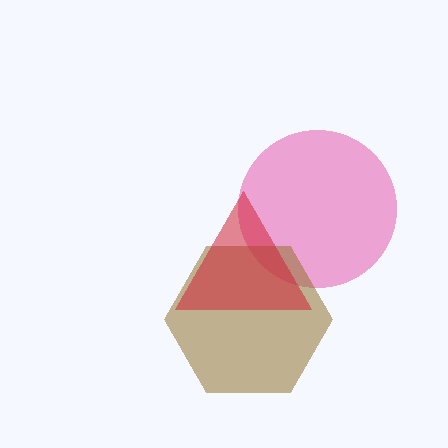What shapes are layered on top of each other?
The layered shapes are: a pink circle, a brown hexagon, a red triangle.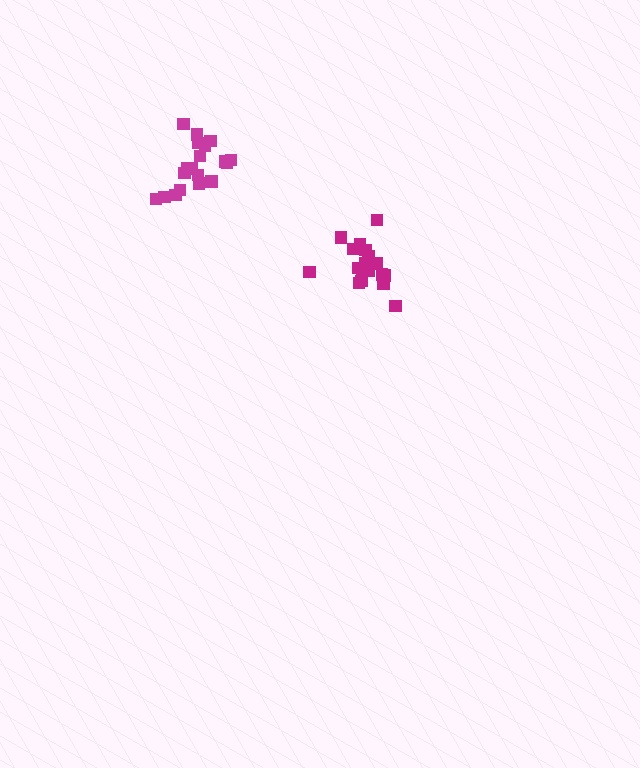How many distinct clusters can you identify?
There are 2 distinct clusters.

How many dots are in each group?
Group 1: 20 dots, Group 2: 19 dots (39 total).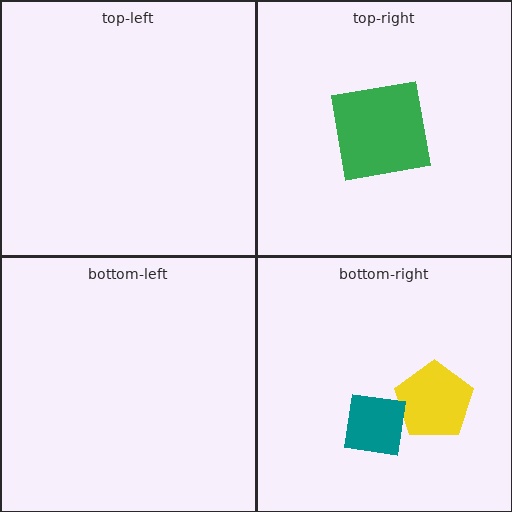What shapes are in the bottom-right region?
The yellow pentagon, the teal square.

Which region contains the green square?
The top-right region.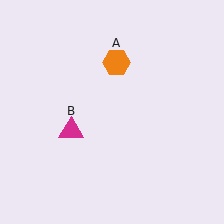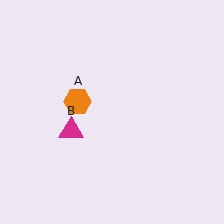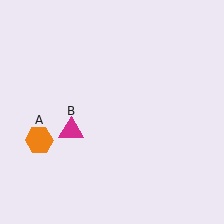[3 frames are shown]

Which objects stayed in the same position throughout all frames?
Magenta triangle (object B) remained stationary.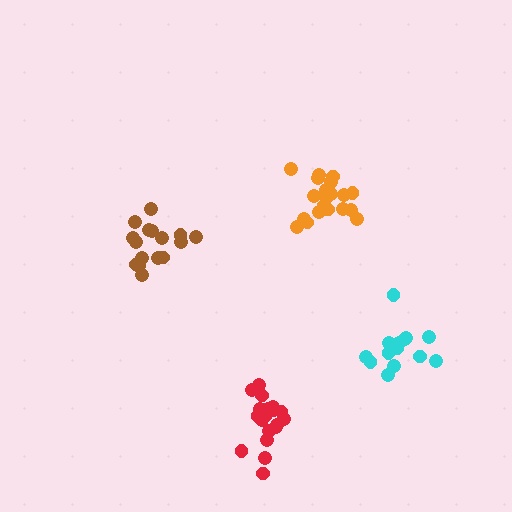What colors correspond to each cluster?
The clusters are colored: orange, brown, red, cyan.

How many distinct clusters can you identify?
There are 4 distinct clusters.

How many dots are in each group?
Group 1: 20 dots, Group 2: 16 dots, Group 3: 20 dots, Group 4: 15 dots (71 total).